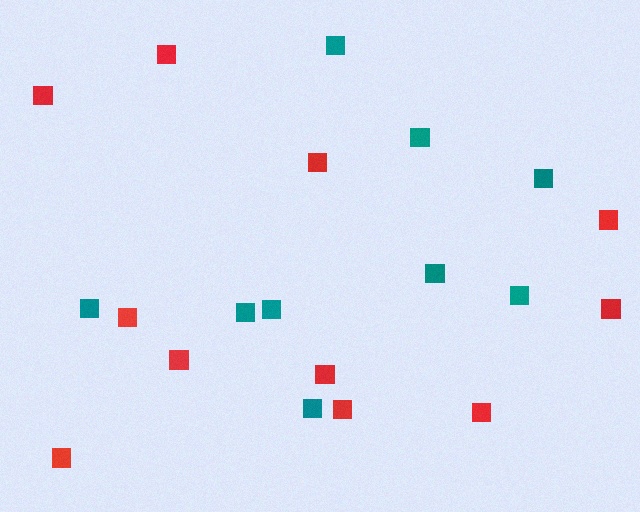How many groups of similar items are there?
There are 2 groups: one group of teal squares (9) and one group of red squares (11).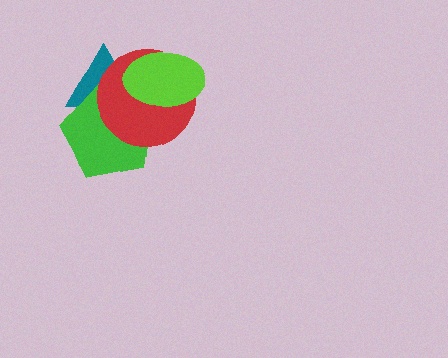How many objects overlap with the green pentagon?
3 objects overlap with the green pentagon.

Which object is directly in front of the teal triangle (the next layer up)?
The green pentagon is directly in front of the teal triangle.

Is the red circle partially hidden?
Yes, it is partially covered by another shape.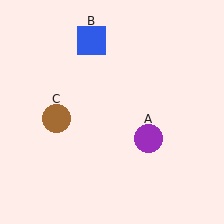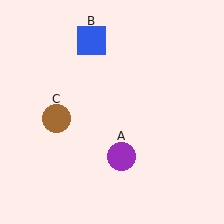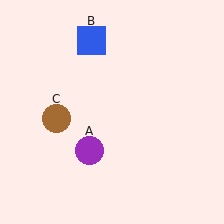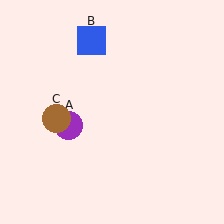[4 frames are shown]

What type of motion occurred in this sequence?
The purple circle (object A) rotated clockwise around the center of the scene.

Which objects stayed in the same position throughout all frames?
Blue square (object B) and brown circle (object C) remained stationary.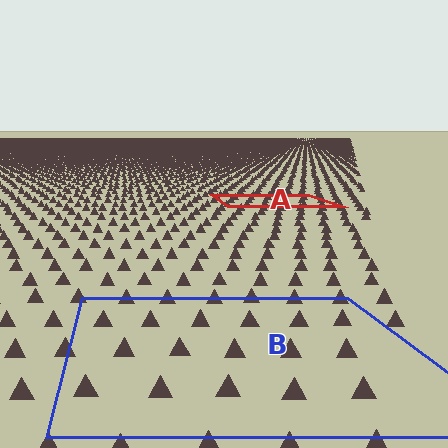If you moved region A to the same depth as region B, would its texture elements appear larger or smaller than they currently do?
They would appear larger. At a closer depth, the same texture elements are projected at a bigger on-screen size.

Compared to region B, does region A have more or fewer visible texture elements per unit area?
Region A has more texture elements per unit area — they are packed more densely because it is farther away.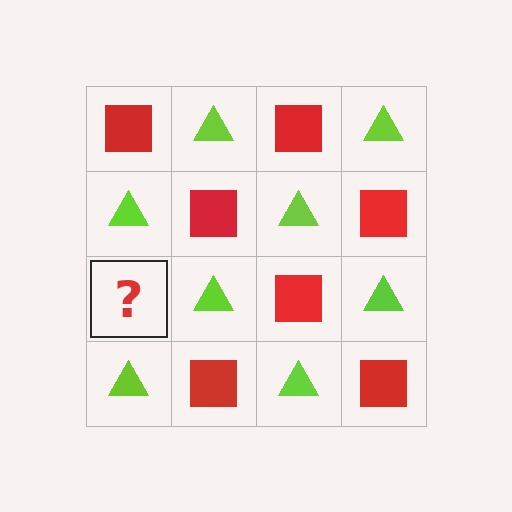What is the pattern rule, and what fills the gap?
The rule is that it alternates red square and lime triangle in a checkerboard pattern. The gap should be filled with a red square.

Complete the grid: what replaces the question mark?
The question mark should be replaced with a red square.